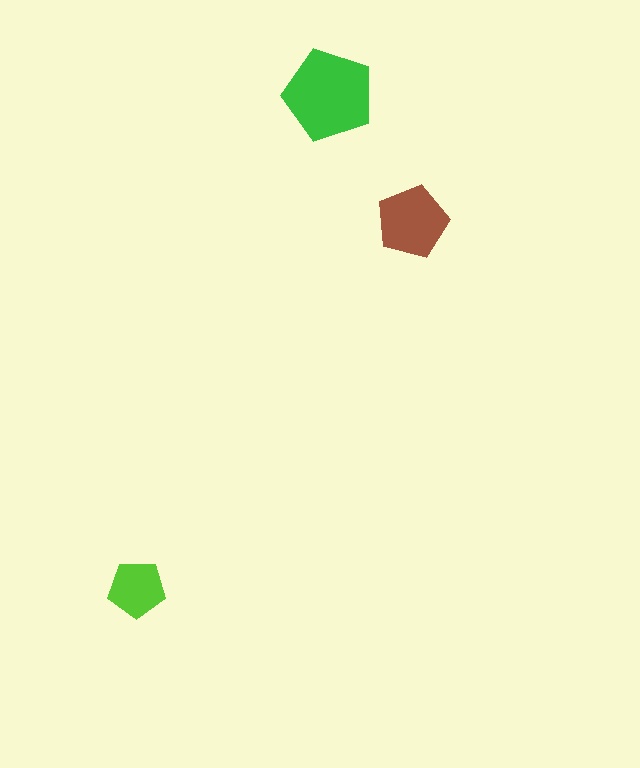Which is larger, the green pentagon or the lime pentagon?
The green one.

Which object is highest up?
The green pentagon is topmost.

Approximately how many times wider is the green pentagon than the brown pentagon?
About 1.5 times wider.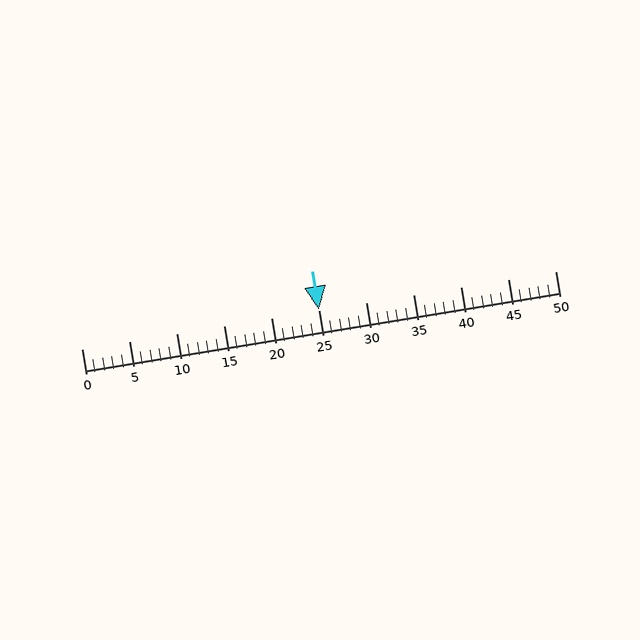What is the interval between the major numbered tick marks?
The major tick marks are spaced 5 units apart.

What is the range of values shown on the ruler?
The ruler shows values from 0 to 50.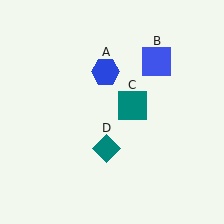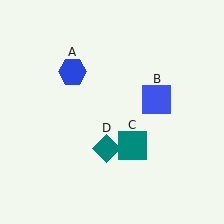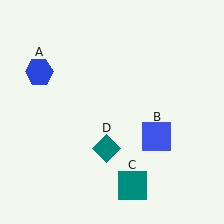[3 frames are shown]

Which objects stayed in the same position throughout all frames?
Teal diamond (object D) remained stationary.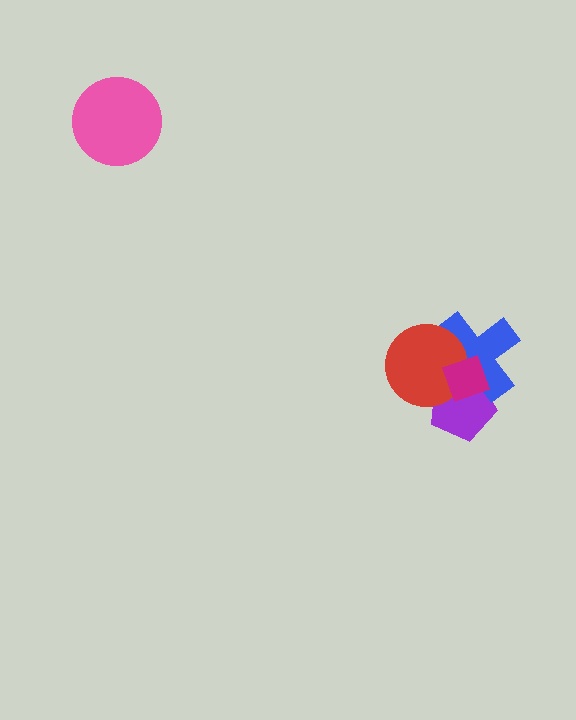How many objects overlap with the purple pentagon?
3 objects overlap with the purple pentagon.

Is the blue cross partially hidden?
Yes, it is partially covered by another shape.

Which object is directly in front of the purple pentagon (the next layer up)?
The blue cross is directly in front of the purple pentagon.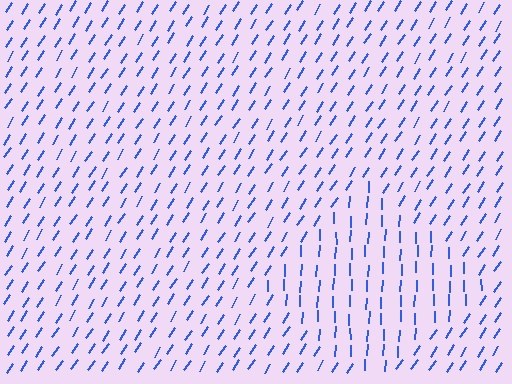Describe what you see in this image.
The image is filled with small blue line segments. A diamond region in the image has lines oriented differently from the surrounding lines, creating a visible texture boundary.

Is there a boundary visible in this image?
Yes, there is a texture boundary formed by a change in line orientation.